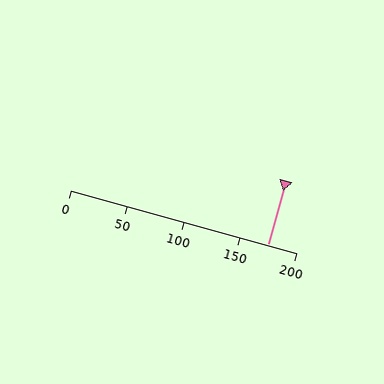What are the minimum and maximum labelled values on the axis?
The axis runs from 0 to 200.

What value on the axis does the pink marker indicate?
The marker indicates approximately 175.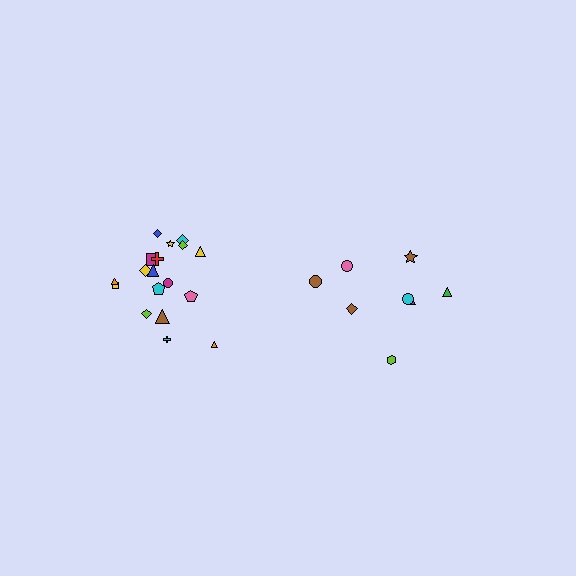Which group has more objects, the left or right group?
The left group.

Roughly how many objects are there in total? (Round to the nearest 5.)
Roughly 25 objects in total.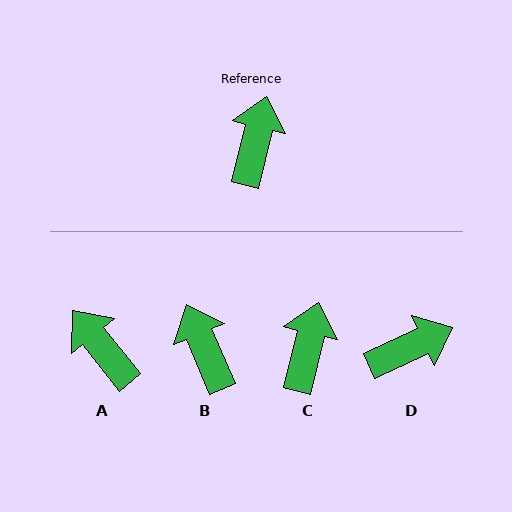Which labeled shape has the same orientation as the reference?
C.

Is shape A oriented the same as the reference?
No, it is off by about 52 degrees.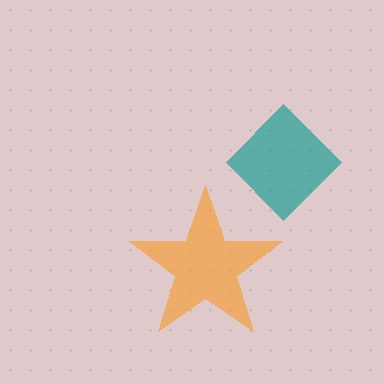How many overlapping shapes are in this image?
There are 2 overlapping shapes in the image.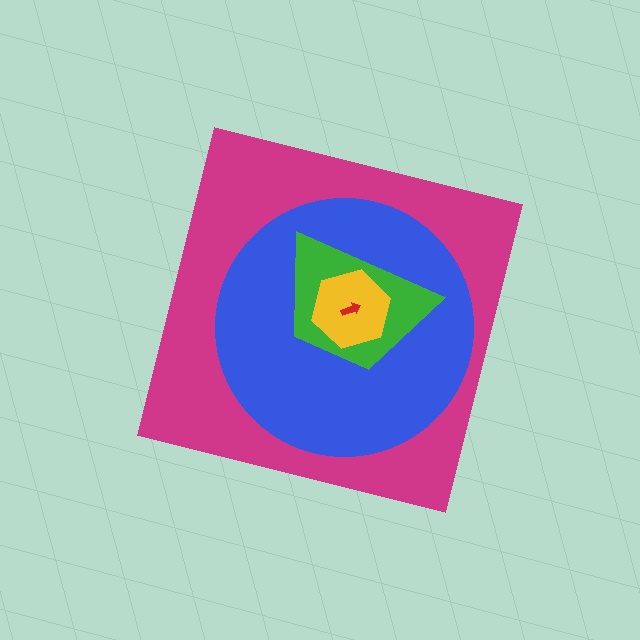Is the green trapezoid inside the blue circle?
Yes.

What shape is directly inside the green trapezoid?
The yellow hexagon.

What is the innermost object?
The red arrow.